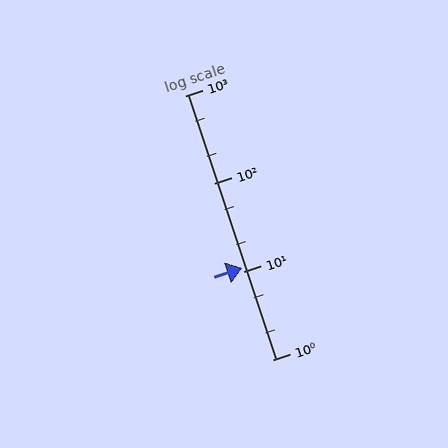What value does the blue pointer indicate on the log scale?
The pointer indicates approximately 11.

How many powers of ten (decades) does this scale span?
The scale spans 3 decades, from 1 to 1000.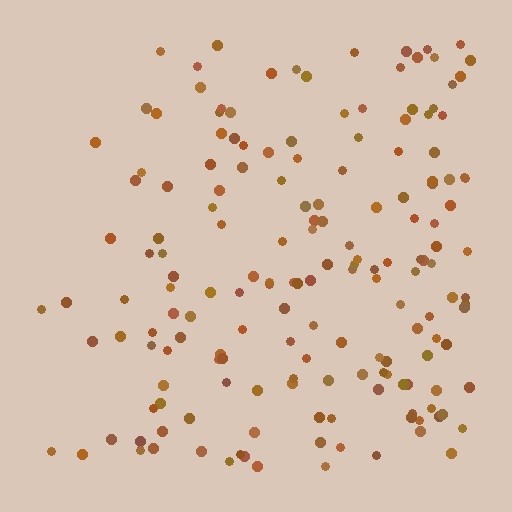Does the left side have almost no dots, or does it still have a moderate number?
Still a moderate number, just noticeably fewer than the right.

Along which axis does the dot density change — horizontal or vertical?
Horizontal.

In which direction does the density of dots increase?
From left to right, with the right side densest.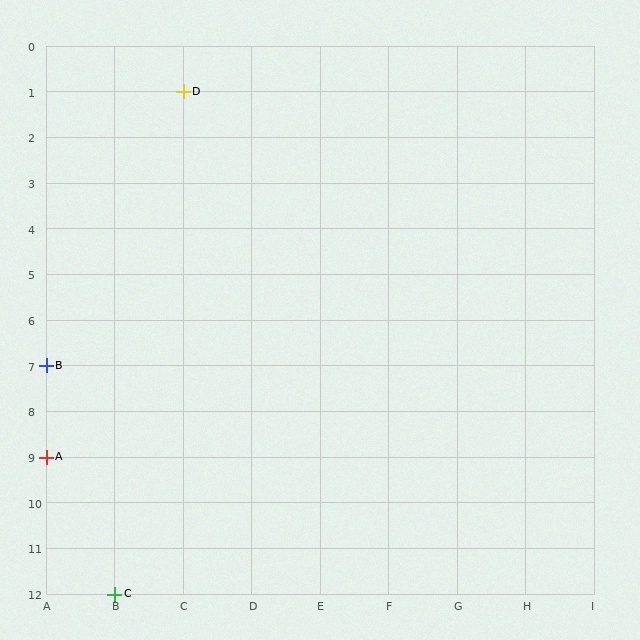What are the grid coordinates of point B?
Point B is at grid coordinates (A, 7).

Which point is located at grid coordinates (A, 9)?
Point A is at (A, 9).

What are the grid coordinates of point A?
Point A is at grid coordinates (A, 9).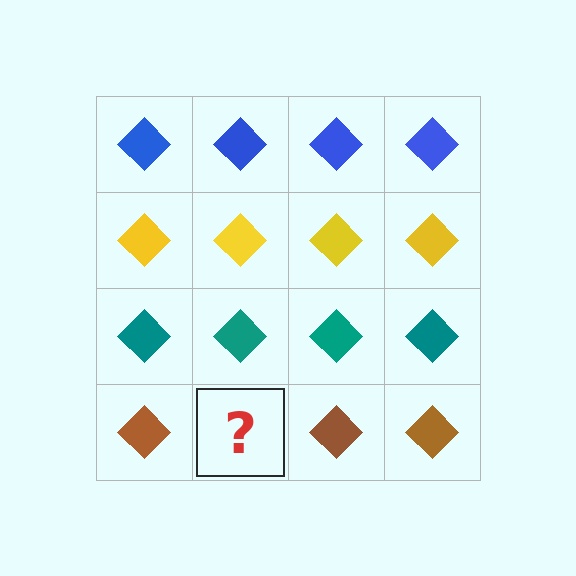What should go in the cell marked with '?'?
The missing cell should contain a brown diamond.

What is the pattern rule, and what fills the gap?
The rule is that each row has a consistent color. The gap should be filled with a brown diamond.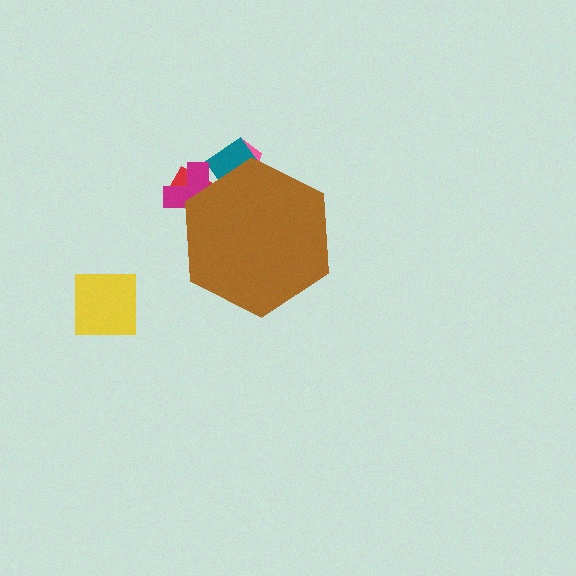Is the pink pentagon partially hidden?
Yes, the pink pentagon is partially hidden behind the brown hexagon.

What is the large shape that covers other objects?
A brown hexagon.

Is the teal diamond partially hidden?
Yes, the teal diamond is partially hidden behind the brown hexagon.